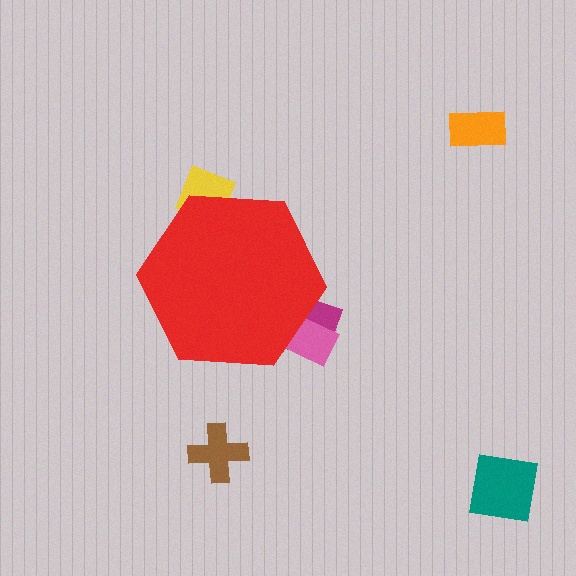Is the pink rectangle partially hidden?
Yes, the pink rectangle is partially hidden behind the red hexagon.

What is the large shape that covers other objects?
A red hexagon.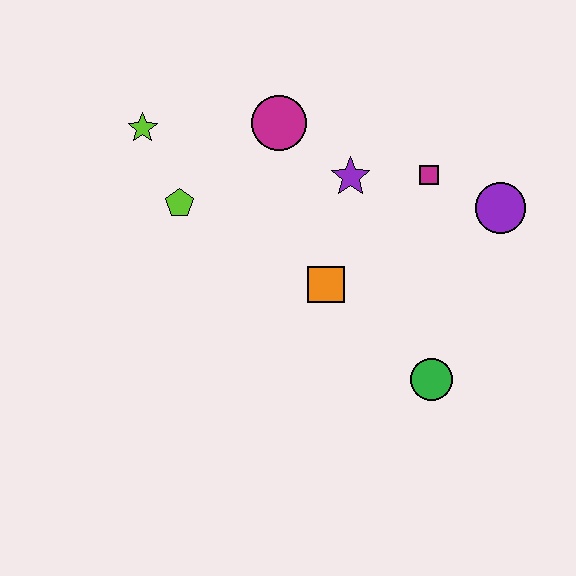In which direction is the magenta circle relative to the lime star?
The magenta circle is to the right of the lime star.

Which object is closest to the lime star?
The lime pentagon is closest to the lime star.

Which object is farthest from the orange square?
The lime star is farthest from the orange square.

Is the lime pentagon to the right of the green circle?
No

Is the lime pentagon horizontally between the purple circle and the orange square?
No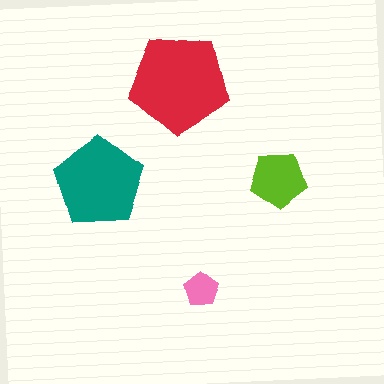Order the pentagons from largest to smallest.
the red one, the teal one, the lime one, the pink one.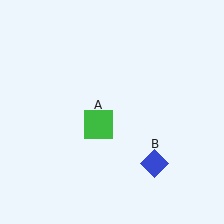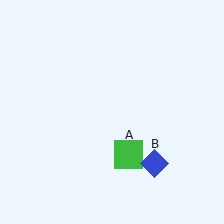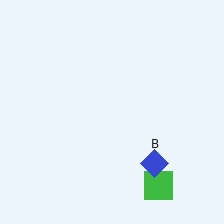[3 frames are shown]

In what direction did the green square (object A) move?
The green square (object A) moved down and to the right.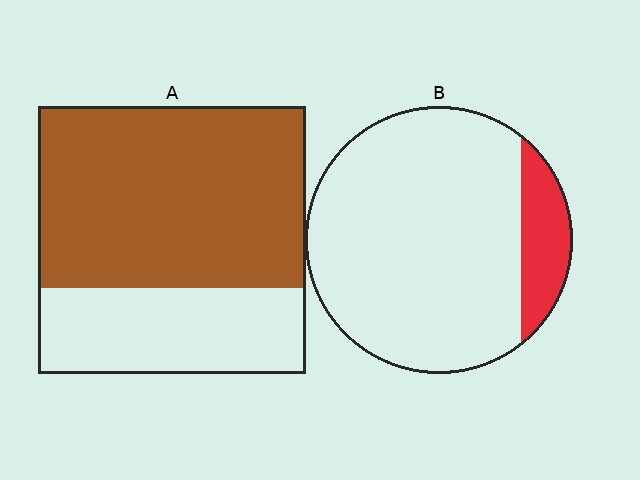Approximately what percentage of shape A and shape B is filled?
A is approximately 70% and B is approximately 15%.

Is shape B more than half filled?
No.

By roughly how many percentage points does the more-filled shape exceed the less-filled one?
By roughly 55 percentage points (A over B).